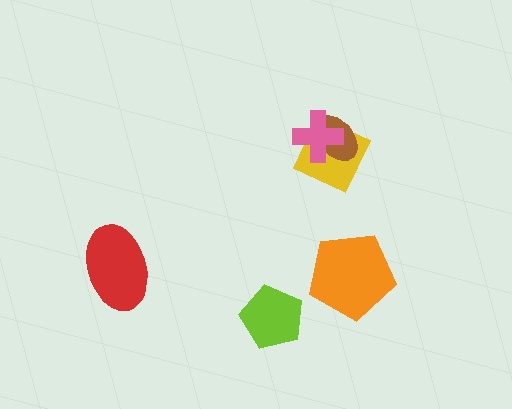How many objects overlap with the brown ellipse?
2 objects overlap with the brown ellipse.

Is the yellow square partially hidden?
Yes, it is partially covered by another shape.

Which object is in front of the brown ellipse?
The pink cross is in front of the brown ellipse.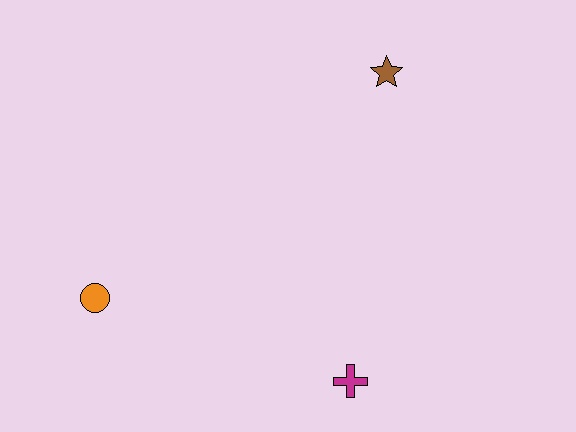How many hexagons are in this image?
There are no hexagons.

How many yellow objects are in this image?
There are no yellow objects.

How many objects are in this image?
There are 3 objects.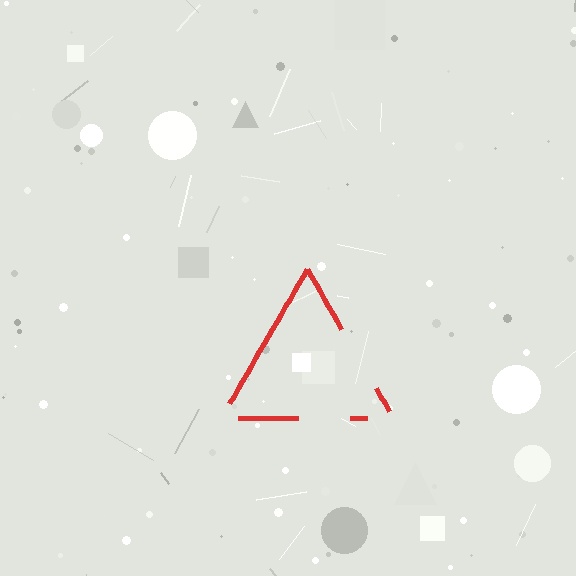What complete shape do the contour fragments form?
The contour fragments form a triangle.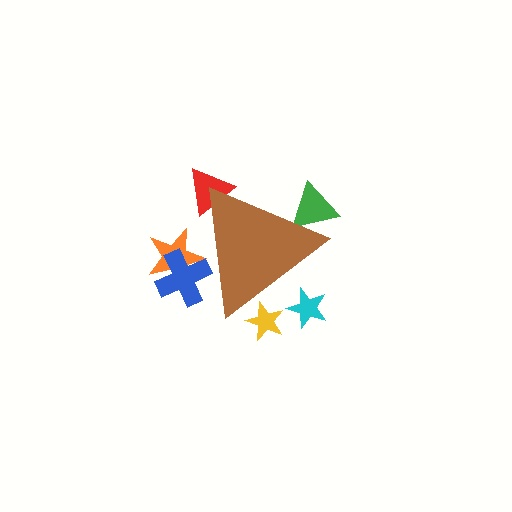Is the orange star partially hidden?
Yes, the orange star is partially hidden behind the brown triangle.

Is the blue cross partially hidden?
Yes, the blue cross is partially hidden behind the brown triangle.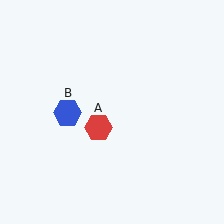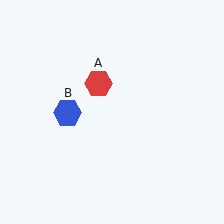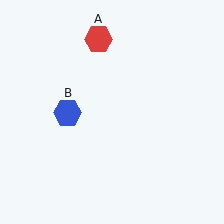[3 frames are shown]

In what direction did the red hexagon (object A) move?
The red hexagon (object A) moved up.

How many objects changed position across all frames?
1 object changed position: red hexagon (object A).